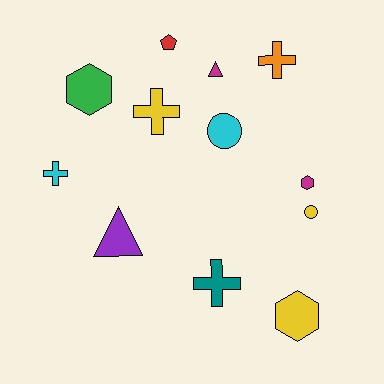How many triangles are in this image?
There are 2 triangles.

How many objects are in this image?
There are 12 objects.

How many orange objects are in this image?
There is 1 orange object.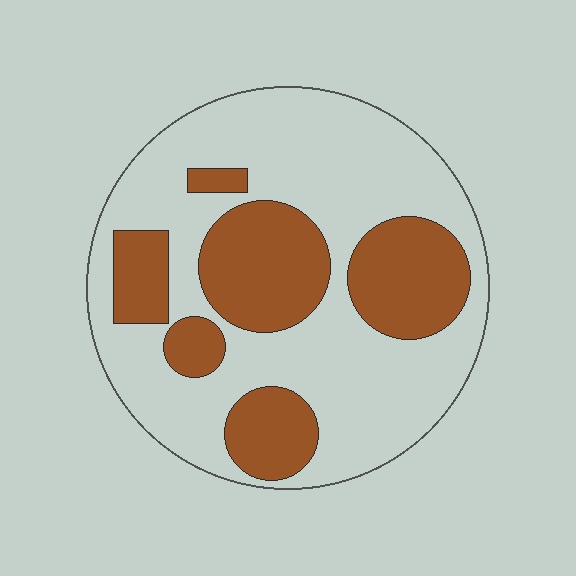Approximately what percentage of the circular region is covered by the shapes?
Approximately 35%.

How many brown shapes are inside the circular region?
6.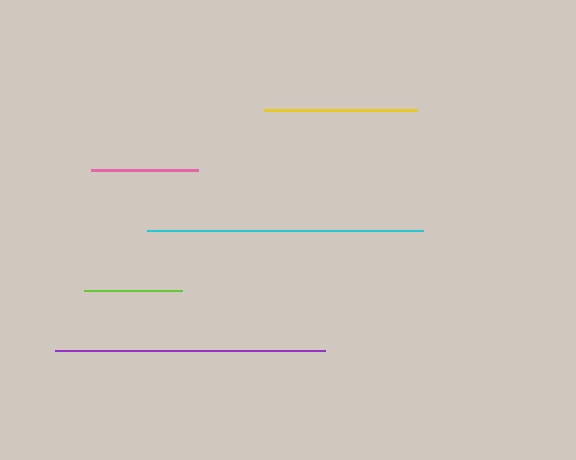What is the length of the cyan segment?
The cyan segment is approximately 276 pixels long.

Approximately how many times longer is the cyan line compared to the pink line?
The cyan line is approximately 2.6 times the length of the pink line.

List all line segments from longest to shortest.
From longest to shortest: cyan, purple, yellow, pink, lime.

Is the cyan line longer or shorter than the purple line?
The cyan line is longer than the purple line.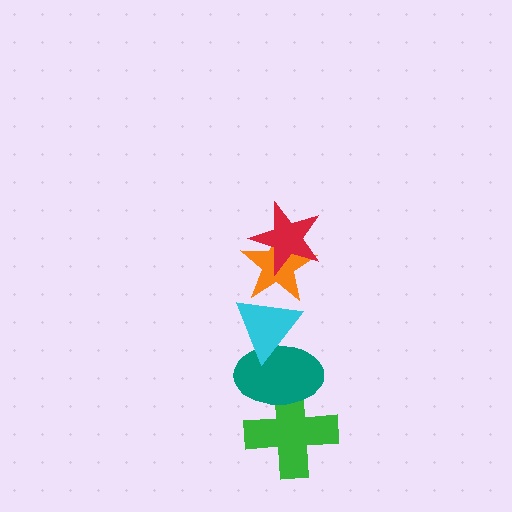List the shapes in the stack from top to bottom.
From top to bottom: the red star, the orange star, the cyan triangle, the teal ellipse, the green cross.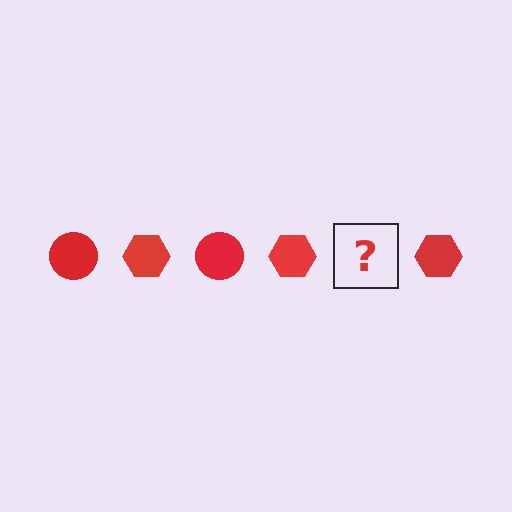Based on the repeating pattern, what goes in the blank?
The blank should be a red circle.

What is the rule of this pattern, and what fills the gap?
The rule is that the pattern cycles through circle, hexagon shapes in red. The gap should be filled with a red circle.